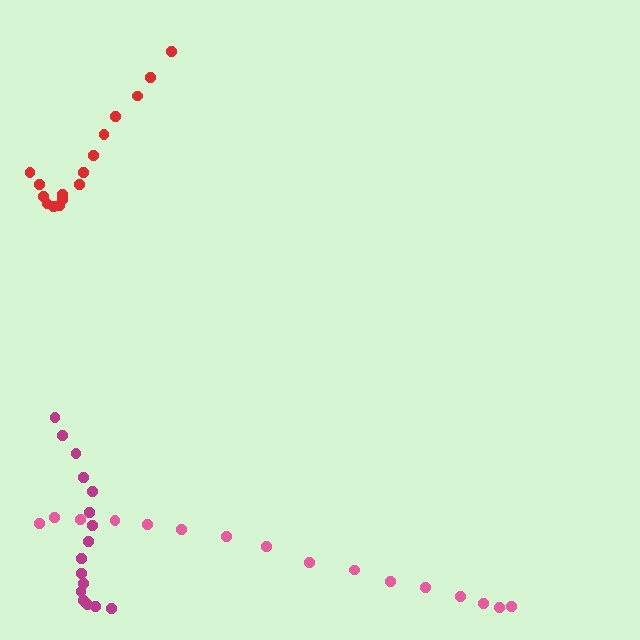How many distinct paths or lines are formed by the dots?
There are 3 distinct paths.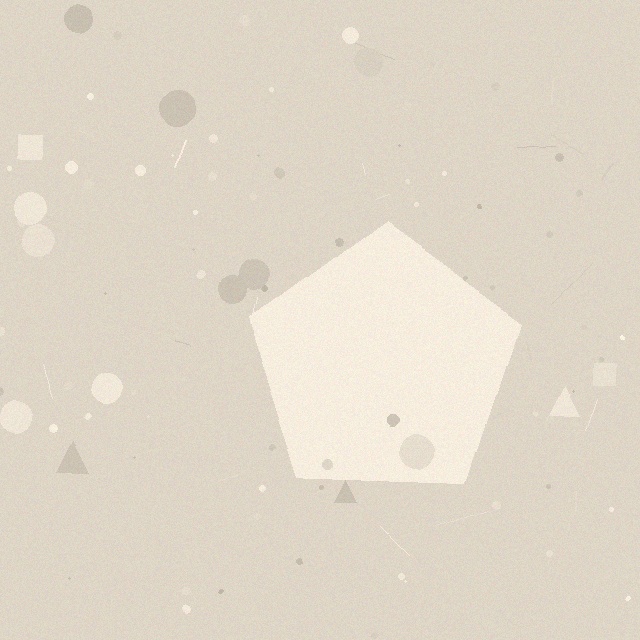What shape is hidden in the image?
A pentagon is hidden in the image.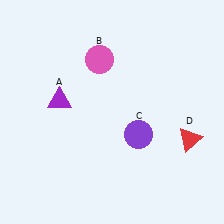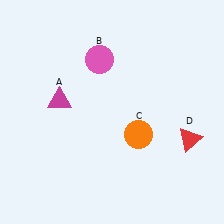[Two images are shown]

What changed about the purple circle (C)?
In Image 1, C is purple. In Image 2, it changed to orange.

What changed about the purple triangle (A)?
In Image 1, A is purple. In Image 2, it changed to magenta.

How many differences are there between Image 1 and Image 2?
There are 2 differences between the two images.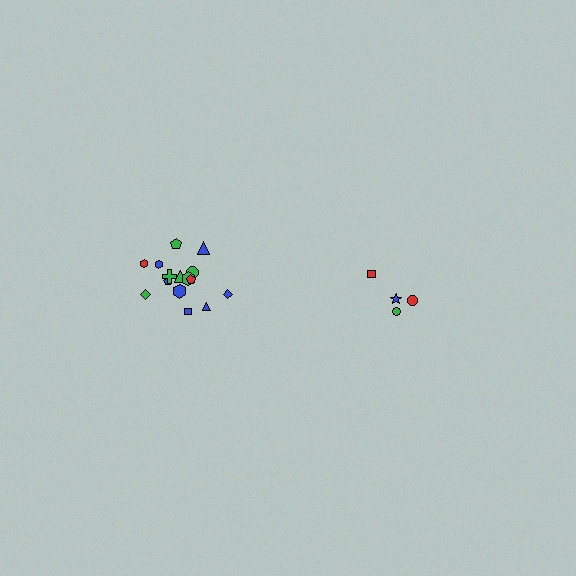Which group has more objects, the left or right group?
The left group.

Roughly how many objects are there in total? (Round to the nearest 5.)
Roughly 20 objects in total.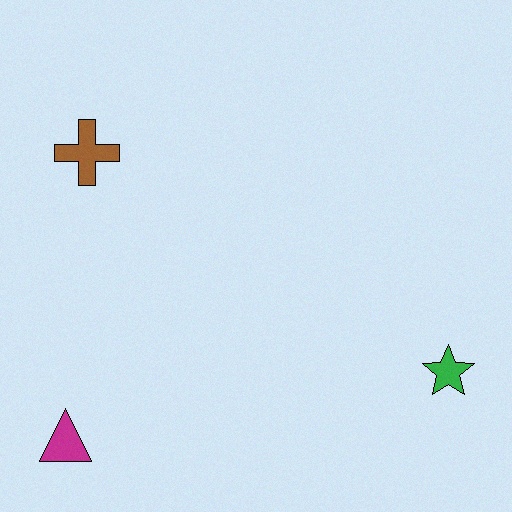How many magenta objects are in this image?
There is 1 magenta object.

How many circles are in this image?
There are no circles.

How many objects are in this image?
There are 3 objects.